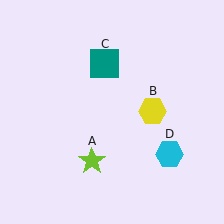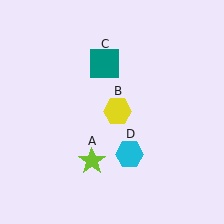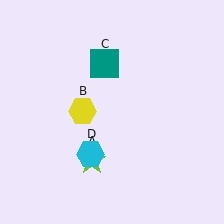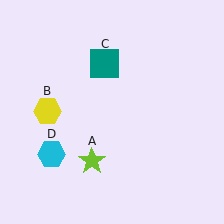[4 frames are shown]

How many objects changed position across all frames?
2 objects changed position: yellow hexagon (object B), cyan hexagon (object D).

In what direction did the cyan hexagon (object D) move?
The cyan hexagon (object D) moved left.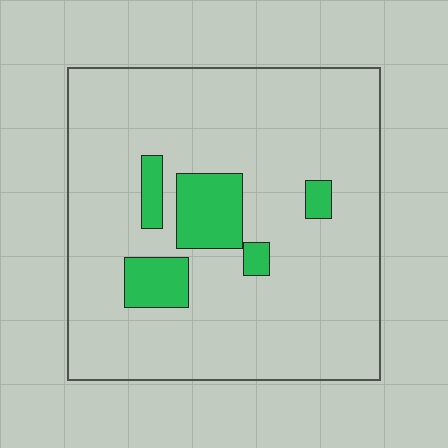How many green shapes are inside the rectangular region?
5.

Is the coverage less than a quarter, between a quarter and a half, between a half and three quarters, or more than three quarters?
Less than a quarter.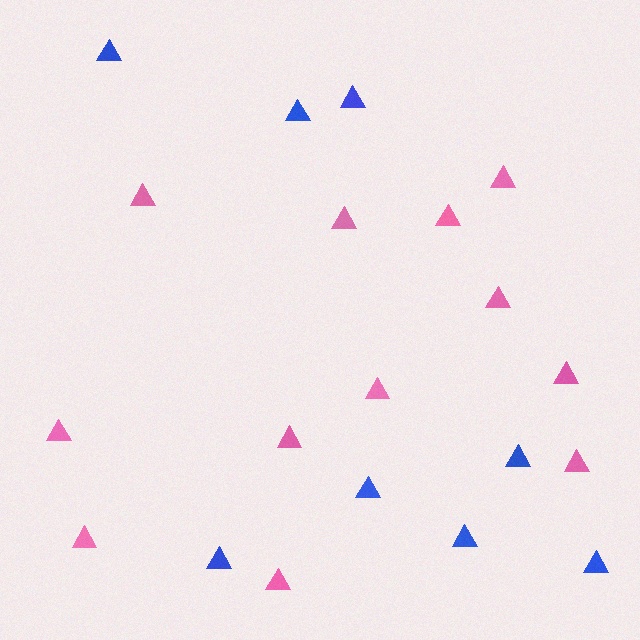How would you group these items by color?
There are 2 groups: one group of pink triangles (12) and one group of blue triangles (8).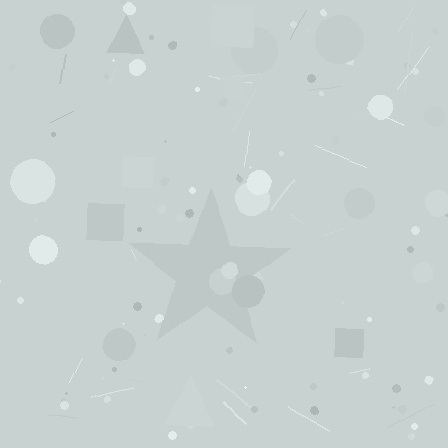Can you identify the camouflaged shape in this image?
The camouflaged shape is a star.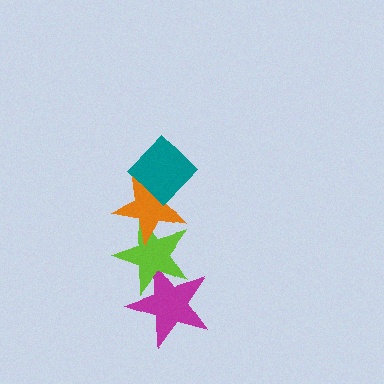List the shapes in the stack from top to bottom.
From top to bottom: the teal diamond, the orange star, the lime star, the magenta star.